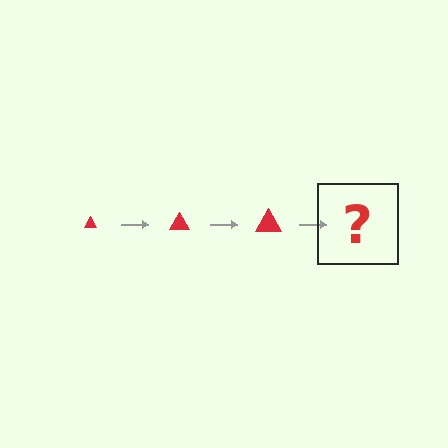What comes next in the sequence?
The next element should be a red triangle, larger than the previous one.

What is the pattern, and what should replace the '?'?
The pattern is that the triangle gets progressively larger each step. The '?' should be a red triangle, larger than the previous one.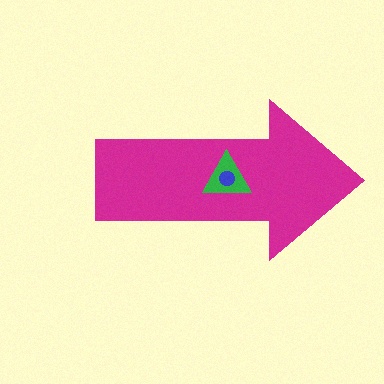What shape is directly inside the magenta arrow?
The green triangle.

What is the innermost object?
The blue circle.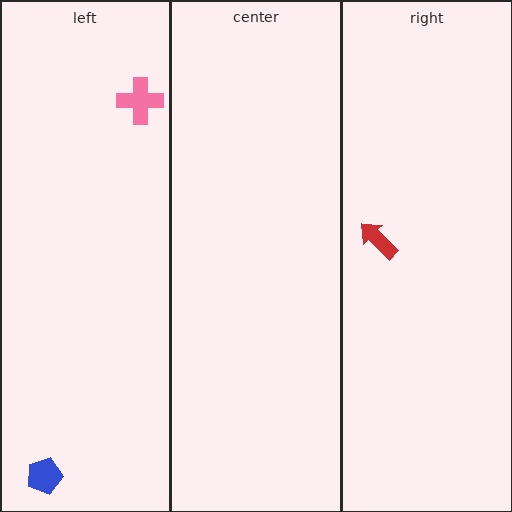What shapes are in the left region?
The pink cross, the blue pentagon.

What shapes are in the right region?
The red arrow.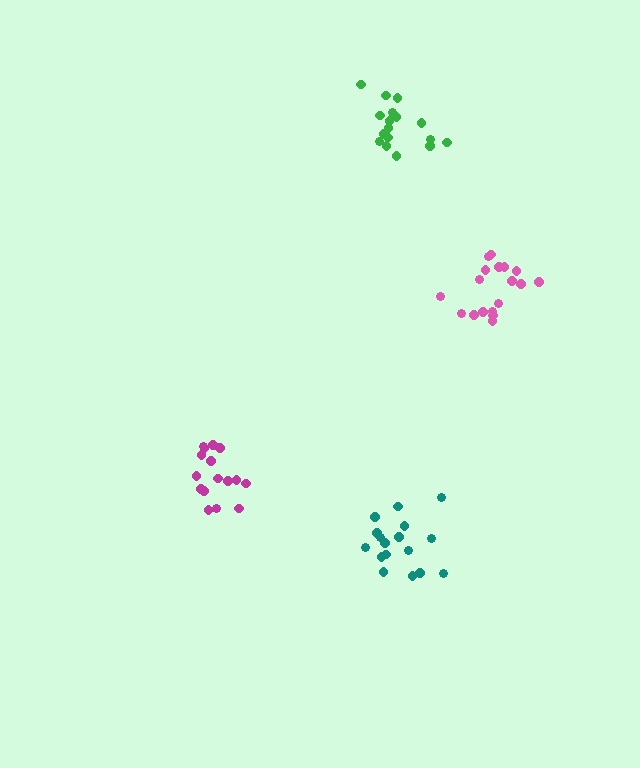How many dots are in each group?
Group 1: 17 dots, Group 2: 17 dots, Group 3: 18 dots, Group 4: 16 dots (68 total).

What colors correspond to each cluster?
The clusters are colored: green, teal, pink, magenta.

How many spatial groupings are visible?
There are 4 spatial groupings.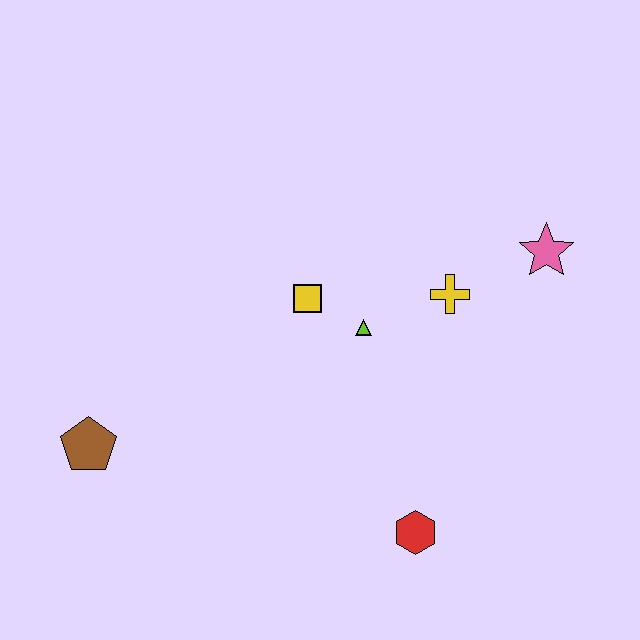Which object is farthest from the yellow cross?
The brown pentagon is farthest from the yellow cross.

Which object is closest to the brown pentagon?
The yellow square is closest to the brown pentagon.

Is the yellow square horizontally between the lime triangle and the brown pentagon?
Yes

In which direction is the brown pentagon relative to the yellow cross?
The brown pentagon is to the left of the yellow cross.